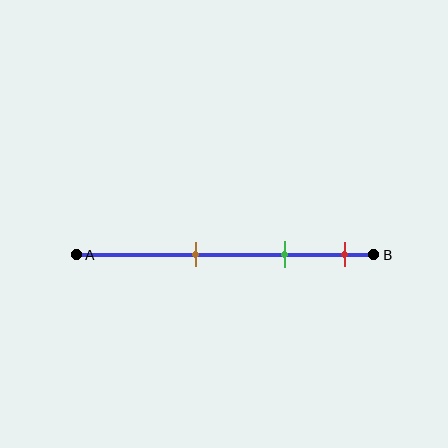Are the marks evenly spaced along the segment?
Yes, the marks are approximately evenly spaced.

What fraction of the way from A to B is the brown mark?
The brown mark is approximately 40% (0.4) of the way from A to B.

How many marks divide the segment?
There are 3 marks dividing the segment.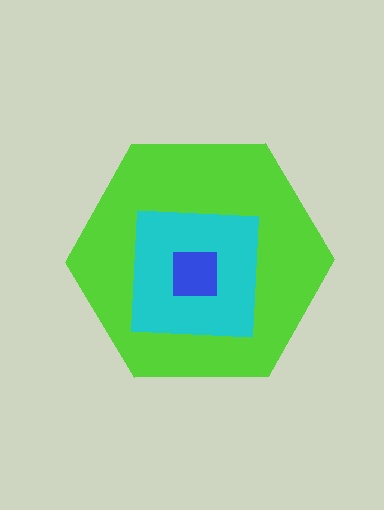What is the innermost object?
The blue square.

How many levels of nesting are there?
3.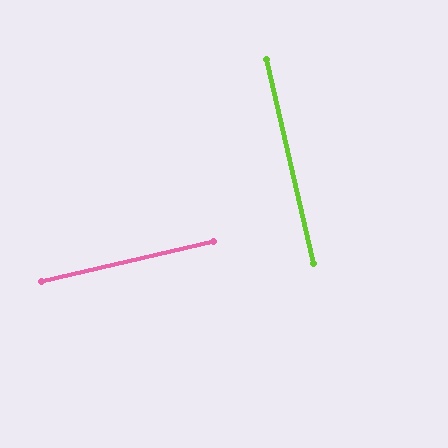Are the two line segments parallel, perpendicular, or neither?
Perpendicular — they meet at approximately 90°.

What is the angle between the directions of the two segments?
Approximately 90 degrees.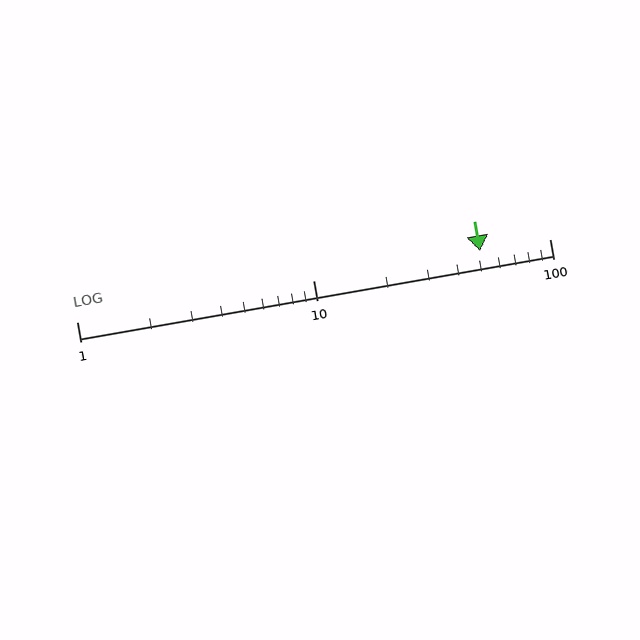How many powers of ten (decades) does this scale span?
The scale spans 2 decades, from 1 to 100.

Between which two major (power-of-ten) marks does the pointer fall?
The pointer is between 10 and 100.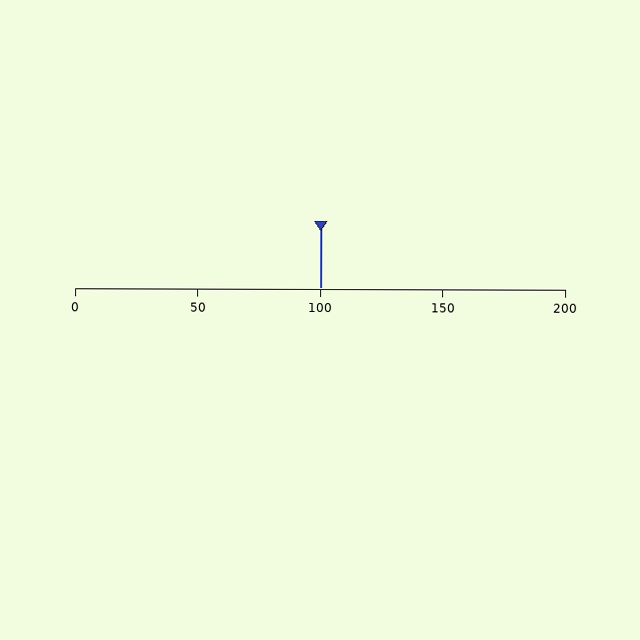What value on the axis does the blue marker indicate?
The marker indicates approximately 100.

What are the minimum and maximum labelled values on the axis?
The axis runs from 0 to 200.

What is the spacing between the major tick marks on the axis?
The major ticks are spaced 50 apart.